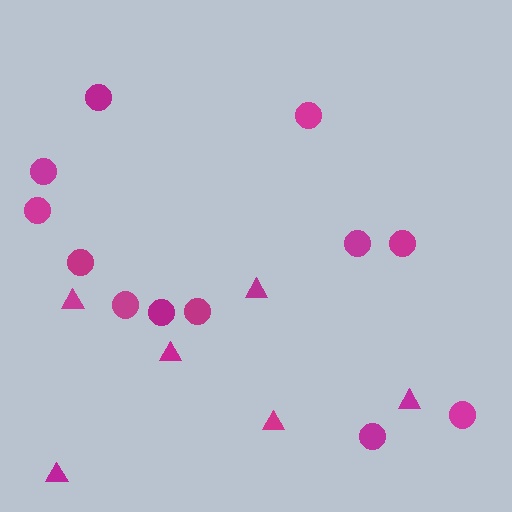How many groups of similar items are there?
There are 2 groups: one group of circles (12) and one group of triangles (6).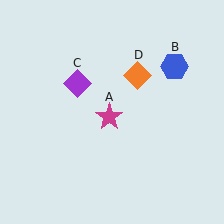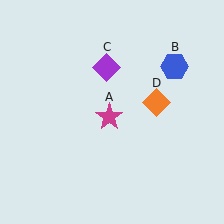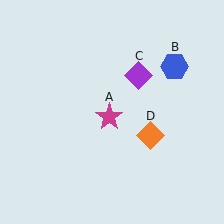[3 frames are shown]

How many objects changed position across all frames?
2 objects changed position: purple diamond (object C), orange diamond (object D).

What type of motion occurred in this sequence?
The purple diamond (object C), orange diamond (object D) rotated clockwise around the center of the scene.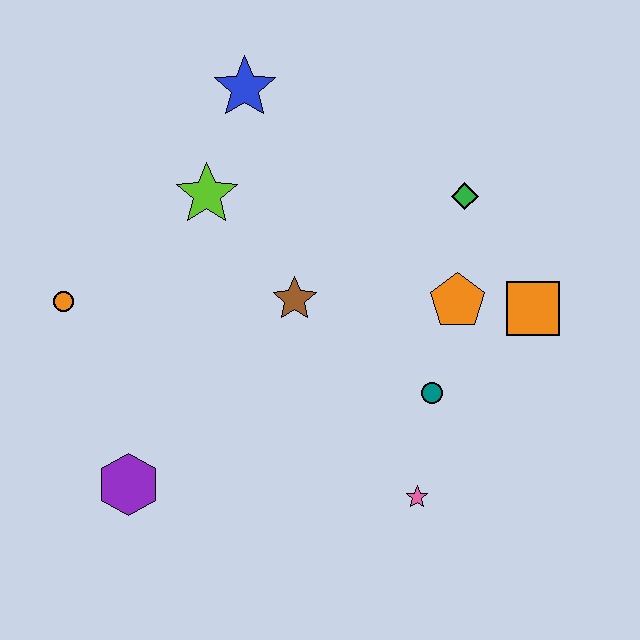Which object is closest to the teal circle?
The orange pentagon is closest to the teal circle.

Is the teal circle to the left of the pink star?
No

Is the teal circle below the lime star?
Yes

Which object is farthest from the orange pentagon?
The orange circle is farthest from the orange pentagon.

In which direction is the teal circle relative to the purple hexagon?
The teal circle is to the right of the purple hexagon.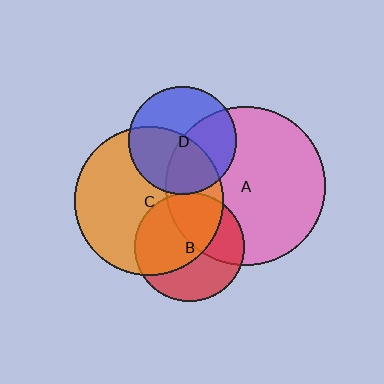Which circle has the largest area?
Circle A (pink).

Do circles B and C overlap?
Yes.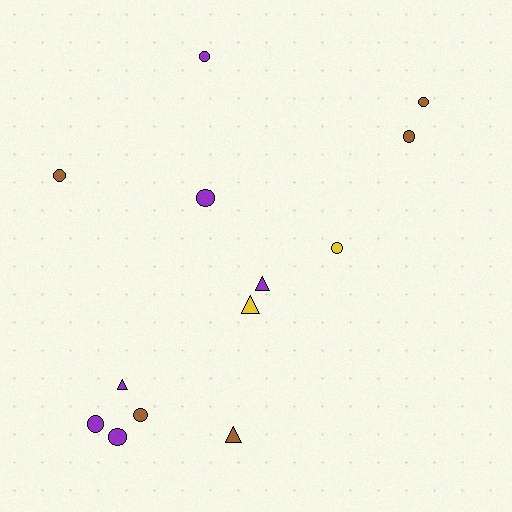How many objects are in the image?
There are 13 objects.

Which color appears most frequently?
Purple, with 6 objects.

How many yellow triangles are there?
There is 1 yellow triangle.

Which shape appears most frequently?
Circle, with 9 objects.